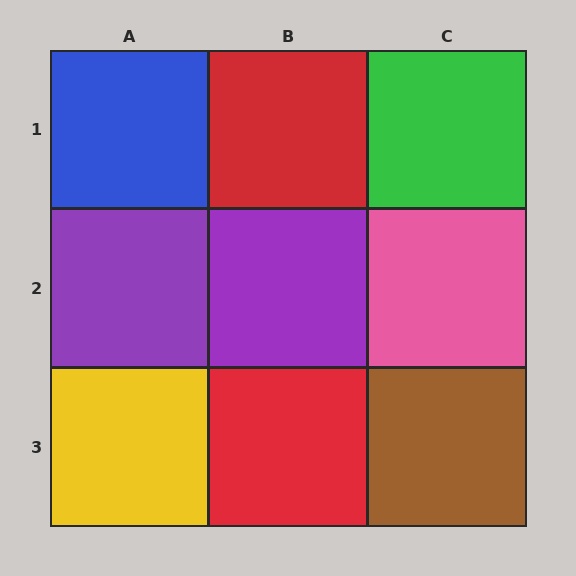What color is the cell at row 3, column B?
Red.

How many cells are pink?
1 cell is pink.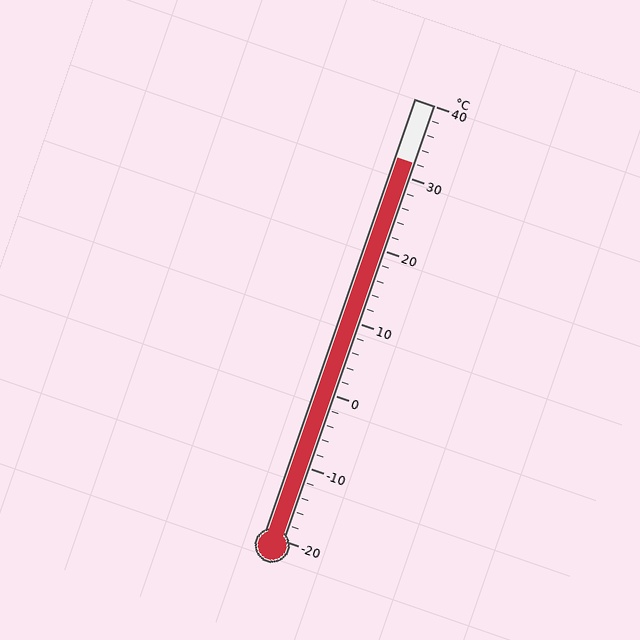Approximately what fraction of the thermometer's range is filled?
The thermometer is filled to approximately 85% of its range.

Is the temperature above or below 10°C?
The temperature is above 10°C.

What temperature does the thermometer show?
The thermometer shows approximately 32°C.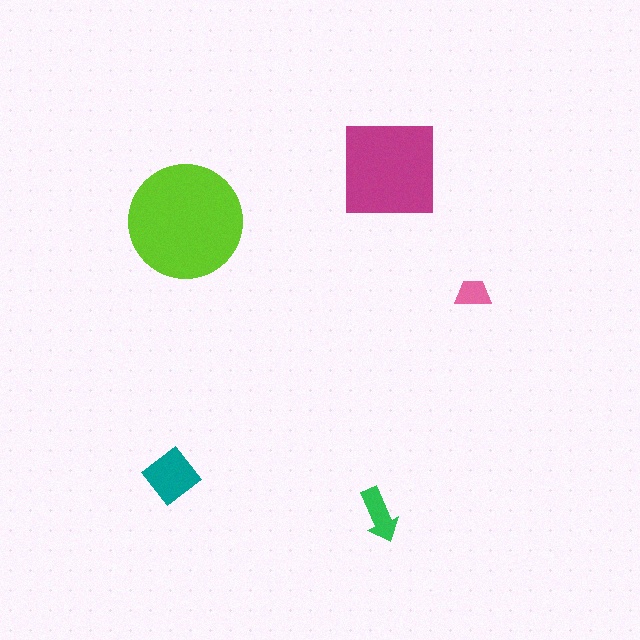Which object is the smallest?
The pink trapezoid.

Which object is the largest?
The lime circle.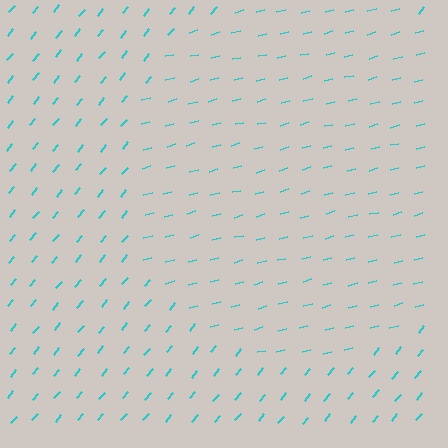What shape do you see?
I see a circle.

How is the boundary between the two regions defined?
The boundary is defined purely by a change in line orientation (approximately 36 degrees difference). All lines are the same color and thickness.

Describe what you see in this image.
The image is filled with small cyan line segments. A circle region in the image has lines oriented differently from the surrounding lines, creating a visible texture boundary.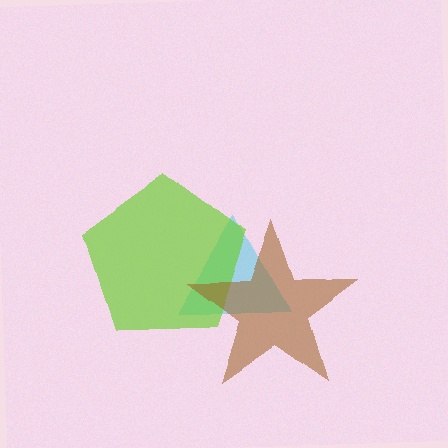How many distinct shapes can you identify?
There are 3 distinct shapes: a cyan triangle, a lime pentagon, a brown star.